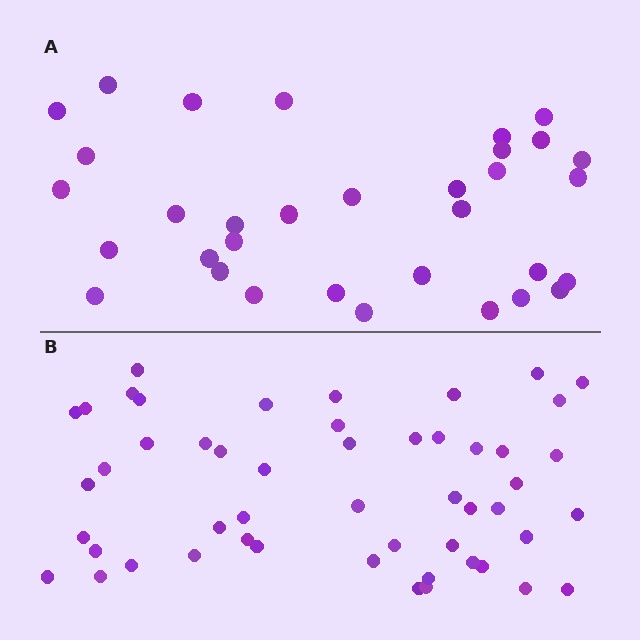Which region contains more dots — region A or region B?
Region B (the bottom region) has more dots.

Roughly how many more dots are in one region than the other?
Region B has approximately 20 more dots than region A.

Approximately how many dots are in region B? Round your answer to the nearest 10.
About 50 dots. (The exact count is 51, which rounds to 50.)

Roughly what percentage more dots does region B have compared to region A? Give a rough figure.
About 55% more.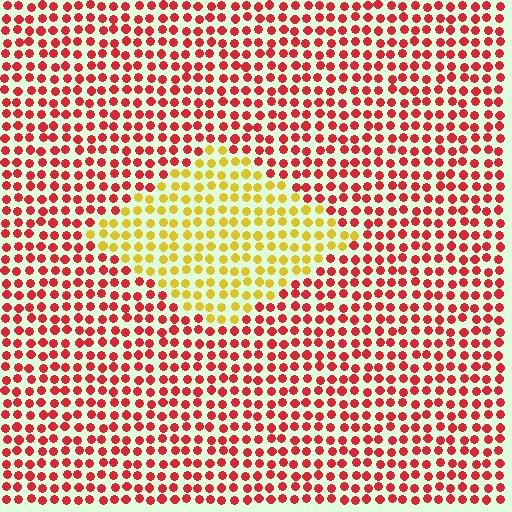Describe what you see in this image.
The image is filled with small red elements in a uniform arrangement. A diamond-shaped region is visible where the elements are tinted to a slightly different hue, forming a subtle color boundary.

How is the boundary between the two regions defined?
The boundary is defined purely by a slight shift in hue (about 58 degrees). Spacing, size, and orientation are identical on both sides.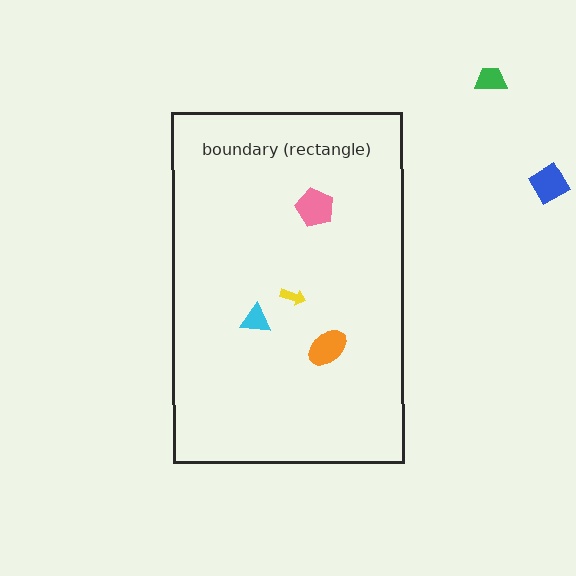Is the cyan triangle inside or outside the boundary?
Inside.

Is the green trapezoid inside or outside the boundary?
Outside.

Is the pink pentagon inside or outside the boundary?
Inside.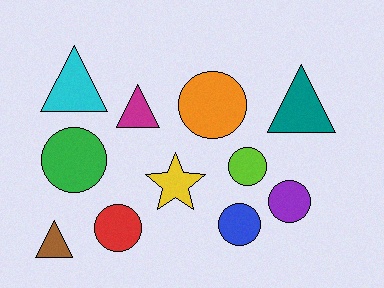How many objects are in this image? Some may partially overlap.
There are 11 objects.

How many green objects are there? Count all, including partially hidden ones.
There is 1 green object.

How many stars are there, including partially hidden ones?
There is 1 star.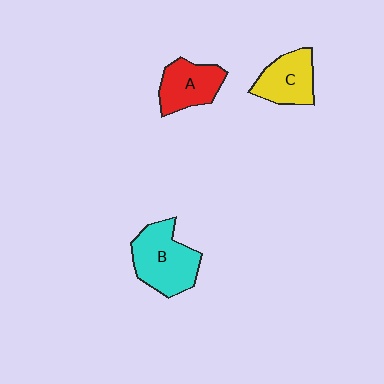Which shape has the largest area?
Shape B (cyan).